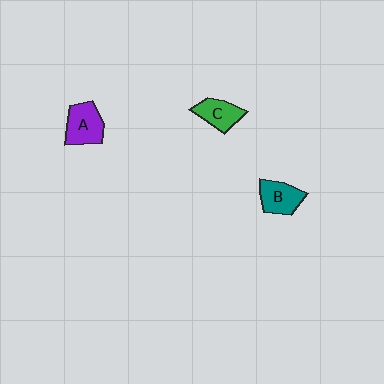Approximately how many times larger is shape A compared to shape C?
Approximately 1.2 times.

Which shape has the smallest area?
Shape C (green).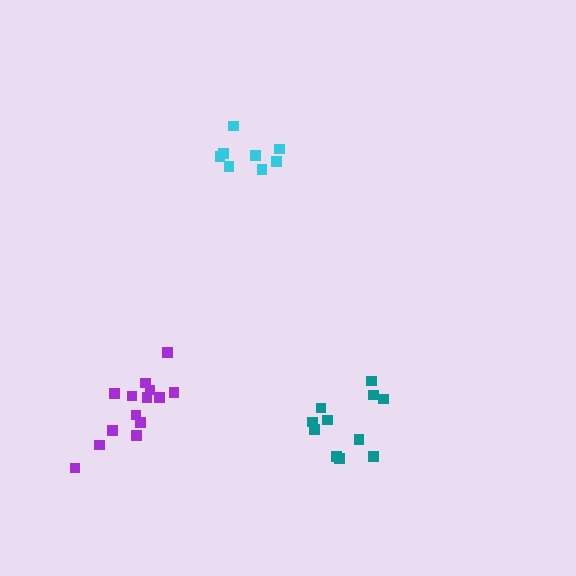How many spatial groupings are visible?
There are 3 spatial groupings.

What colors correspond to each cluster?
The clusters are colored: cyan, teal, purple.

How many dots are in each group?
Group 1: 8 dots, Group 2: 11 dots, Group 3: 14 dots (33 total).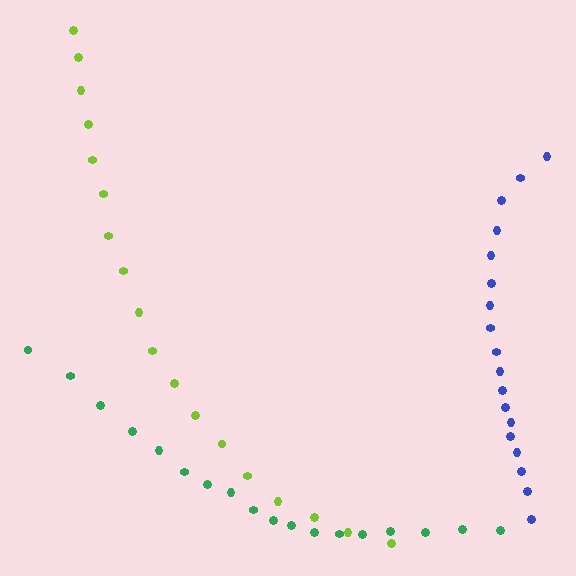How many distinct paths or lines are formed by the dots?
There are 3 distinct paths.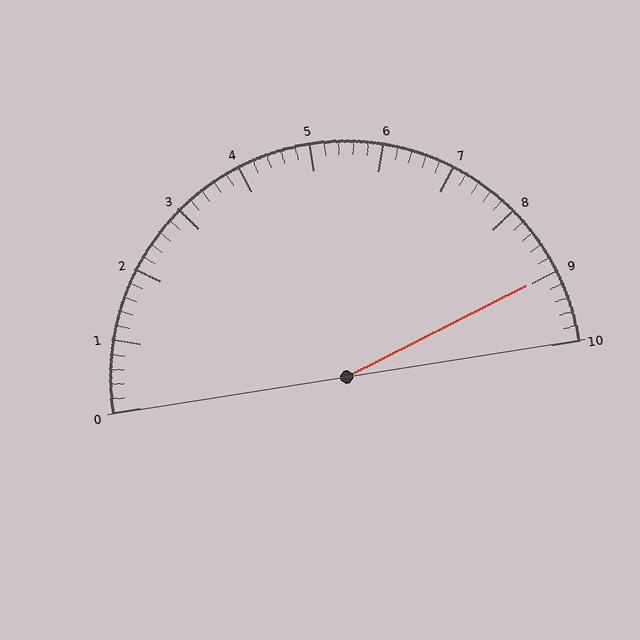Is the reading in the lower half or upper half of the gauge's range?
The reading is in the upper half of the range (0 to 10).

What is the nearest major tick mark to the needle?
The nearest major tick mark is 9.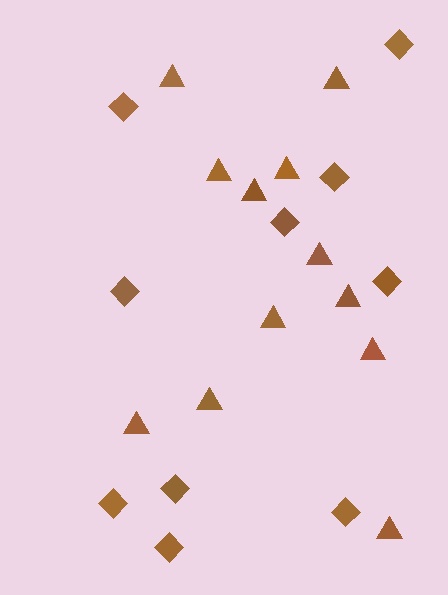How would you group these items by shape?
There are 2 groups: one group of triangles (12) and one group of diamonds (10).